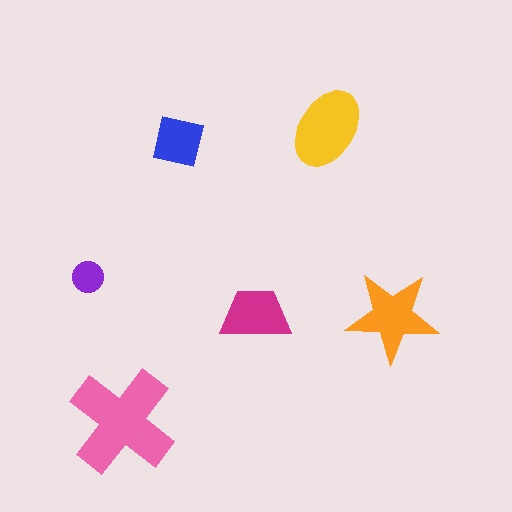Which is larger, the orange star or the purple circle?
The orange star.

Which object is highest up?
The yellow ellipse is topmost.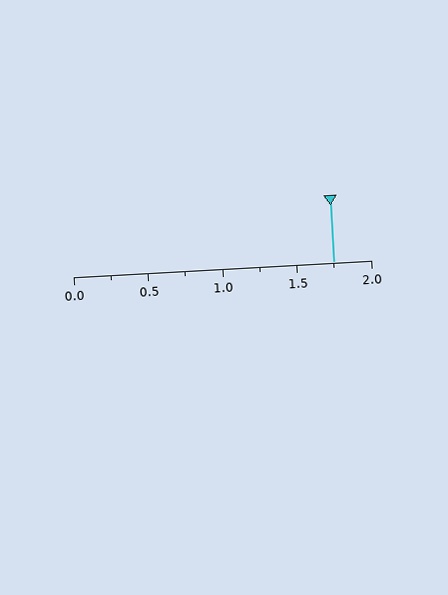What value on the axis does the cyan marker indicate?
The marker indicates approximately 1.75.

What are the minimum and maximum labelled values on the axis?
The axis runs from 0.0 to 2.0.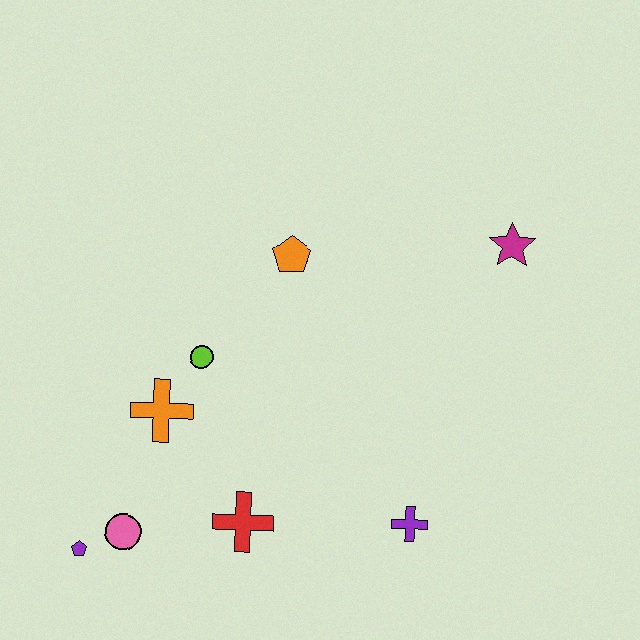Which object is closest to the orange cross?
The lime circle is closest to the orange cross.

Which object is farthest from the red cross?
The magenta star is farthest from the red cross.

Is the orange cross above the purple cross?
Yes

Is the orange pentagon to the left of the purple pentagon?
No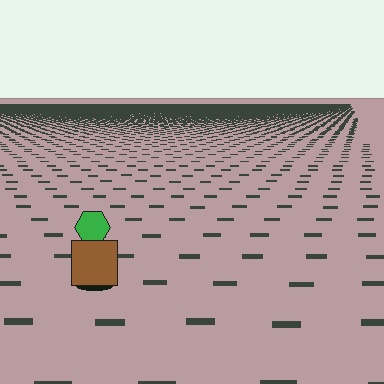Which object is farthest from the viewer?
The green hexagon is farthest from the viewer. It appears smaller and the ground texture around it is denser.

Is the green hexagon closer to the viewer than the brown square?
No. The brown square is closer — you can tell from the texture gradient: the ground texture is coarser near it.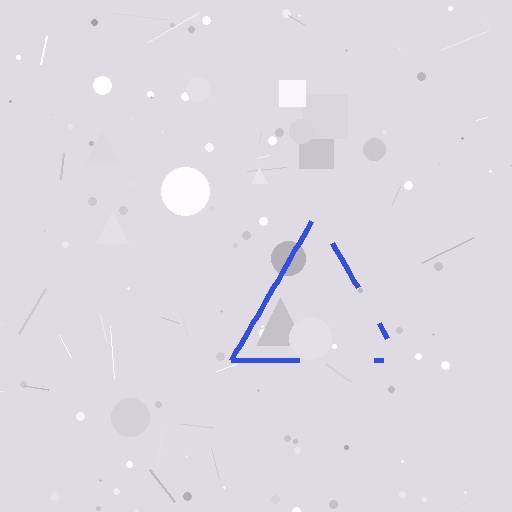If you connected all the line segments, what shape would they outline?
They would outline a triangle.